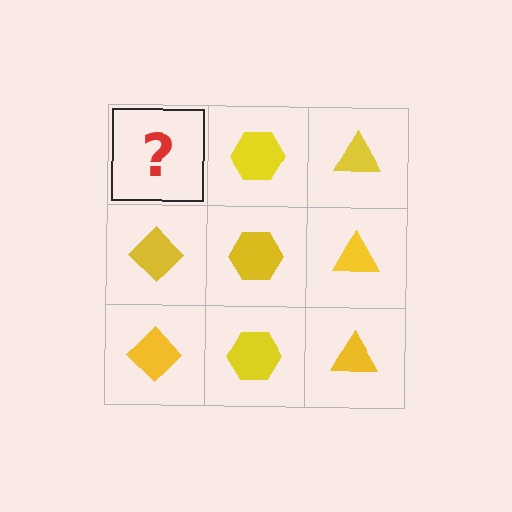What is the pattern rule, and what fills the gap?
The rule is that each column has a consistent shape. The gap should be filled with a yellow diamond.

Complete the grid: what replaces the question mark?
The question mark should be replaced with a yellow diamond.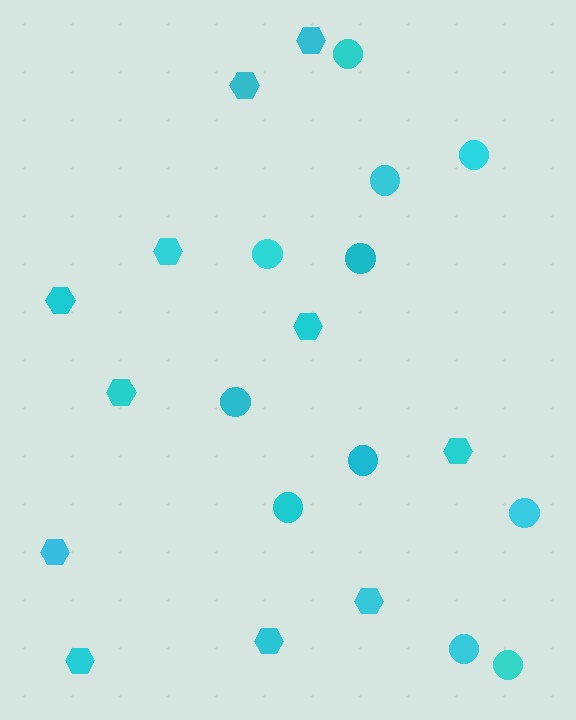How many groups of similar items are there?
There are 2 groups: one group of hexagons (11) and one group of circles (11).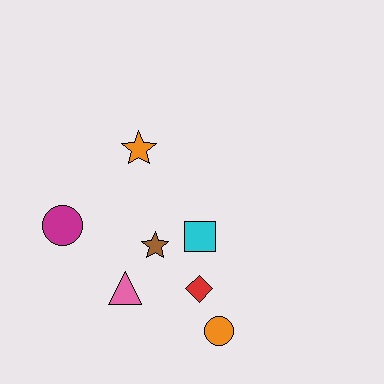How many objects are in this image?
There are 7 objects.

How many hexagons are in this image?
There are no hexagons.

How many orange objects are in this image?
There are 2 orange objects.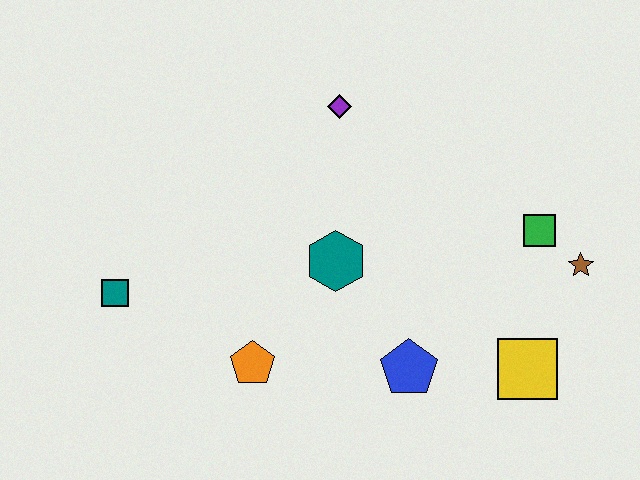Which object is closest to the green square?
The brown star is closest to the green square.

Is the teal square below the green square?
Yes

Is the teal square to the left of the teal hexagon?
Yes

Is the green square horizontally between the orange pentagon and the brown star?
Yes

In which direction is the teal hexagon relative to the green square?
The teal hexagon is to the left of the green square.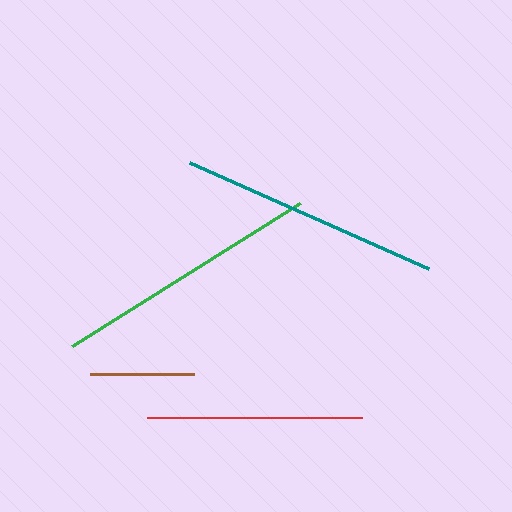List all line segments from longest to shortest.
From longest to shortest: green, teal, red, brown.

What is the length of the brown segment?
The brown segment is approximately 104 pixels long.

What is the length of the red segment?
The red segment is approximately 216 pixels long.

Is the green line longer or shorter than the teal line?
The green line is longer than the teal line.